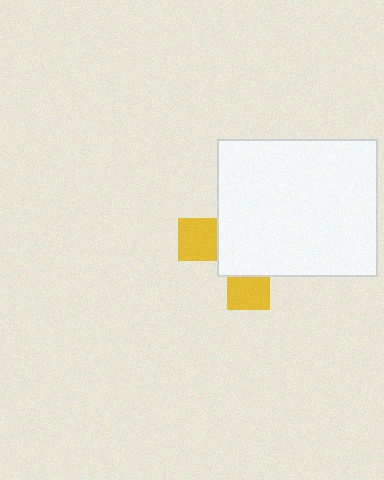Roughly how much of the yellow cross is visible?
A small part of it is visible (roughly 30%).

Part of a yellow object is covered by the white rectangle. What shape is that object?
It is a cross.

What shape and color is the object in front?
The object in front is a white rectangle.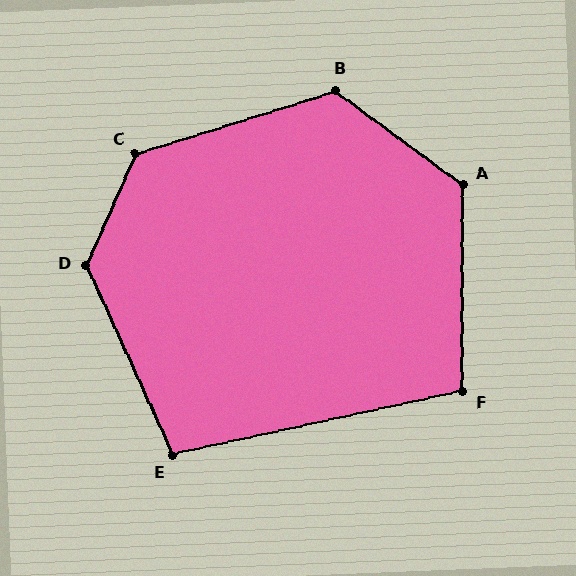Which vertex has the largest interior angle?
D, at approximately 132 degrees.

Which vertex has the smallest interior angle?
E, at approximately 102 degrees.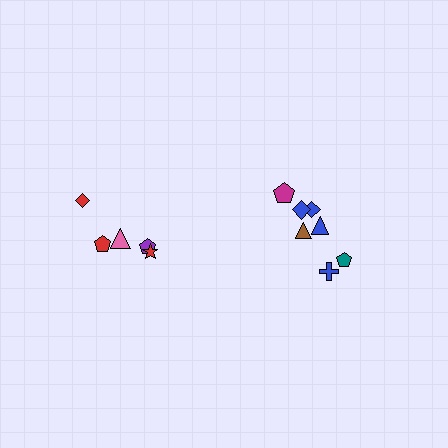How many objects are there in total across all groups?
There are 12 objects.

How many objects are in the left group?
There are 5 objects.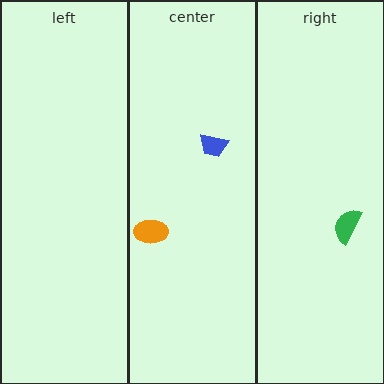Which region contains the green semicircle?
The right region.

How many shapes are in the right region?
1.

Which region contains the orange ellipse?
The center region.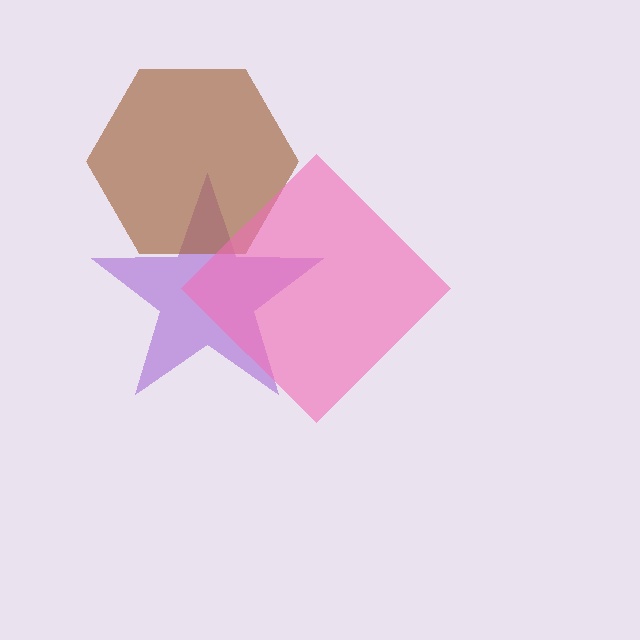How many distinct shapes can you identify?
There are 3 distinct shapes: a purple star, a brown hexagon, a pink diamond.